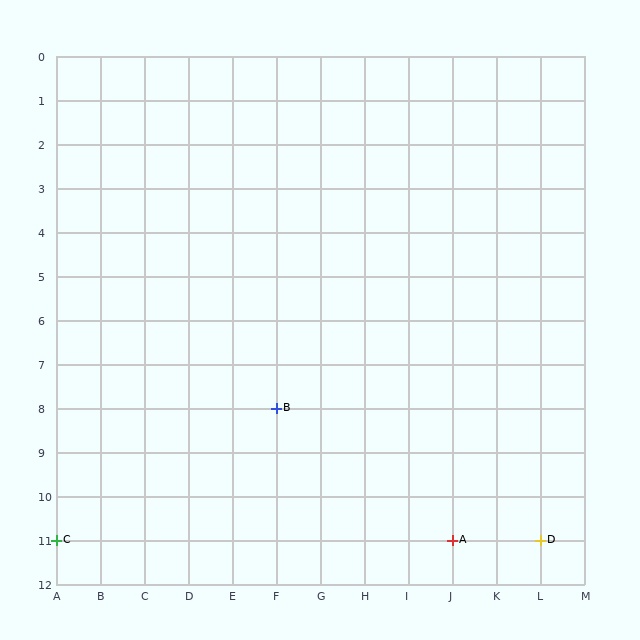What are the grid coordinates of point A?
Point A is at grid coordinates (J, 11).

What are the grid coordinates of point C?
Point C is at grid coordinates (A, 11).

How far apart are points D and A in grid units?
Points D and A are 2 columns apart.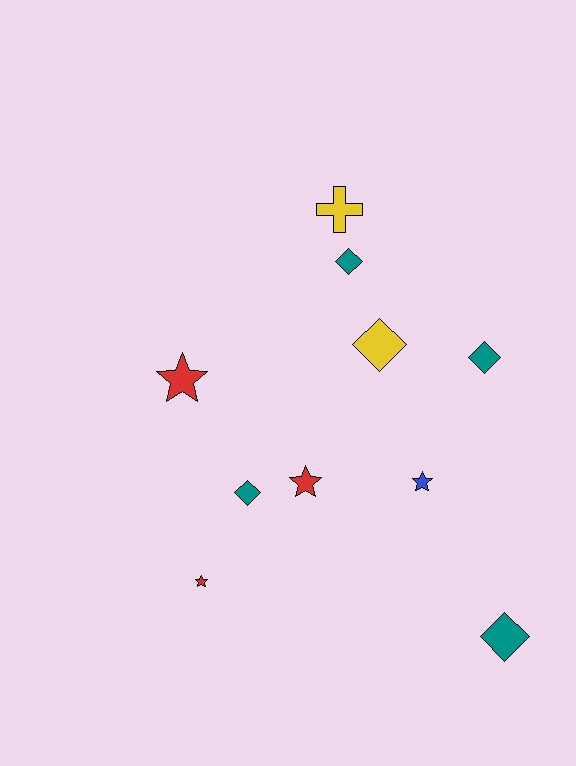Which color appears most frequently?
Teal, with 4 objects.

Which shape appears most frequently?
Diamond, with 5 objects.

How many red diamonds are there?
There are no red diamonds.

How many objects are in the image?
There are 10 objects.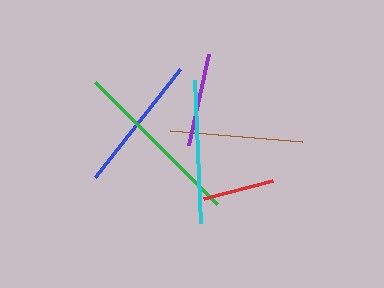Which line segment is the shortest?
The red line is the shortest at approximately 72 pixels.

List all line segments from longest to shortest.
From longest to shortest: green, cyan, blue, brown, purple, red.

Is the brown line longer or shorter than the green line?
The green line is longer than the brown line.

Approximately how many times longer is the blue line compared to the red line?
The blue line is approximately 1.9 times the length of the red line.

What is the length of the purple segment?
The purple segment is approximately 93 pixels long.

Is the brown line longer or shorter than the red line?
The brown line is longer than the red line.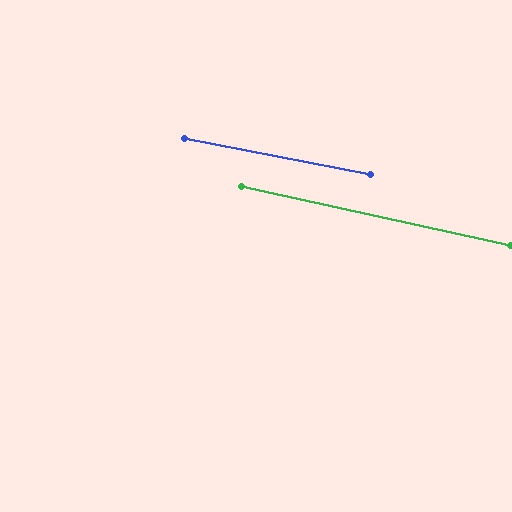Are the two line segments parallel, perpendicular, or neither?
Parallel — their directions differ by only 1.5°.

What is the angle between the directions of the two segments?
Approximately 2 degrees.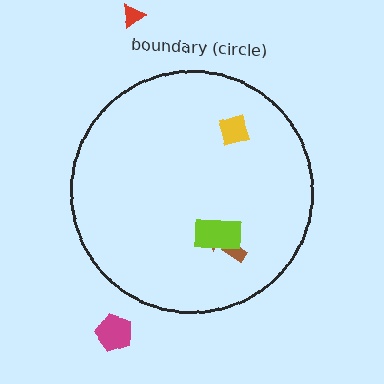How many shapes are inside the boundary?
3 inside, 2 outside.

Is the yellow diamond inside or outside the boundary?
Inside.